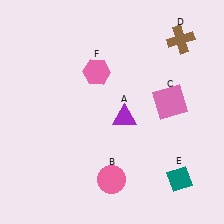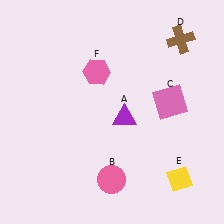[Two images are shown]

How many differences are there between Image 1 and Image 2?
There is 1 difference between the two images.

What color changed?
The diamond (E) changed from teal in Image 1 to yellow in Image 2.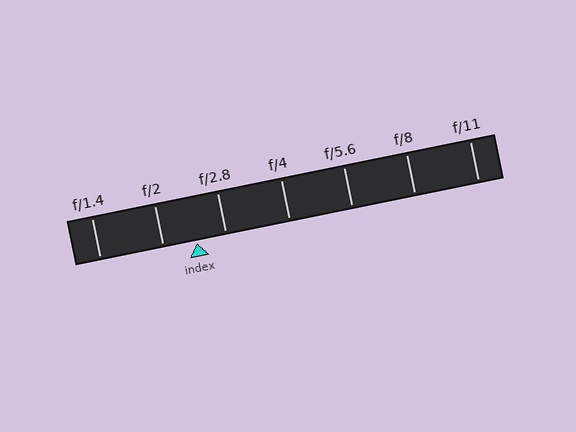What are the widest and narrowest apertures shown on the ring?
The widest aperture shown is f/1.4 and the narrowest is f/11.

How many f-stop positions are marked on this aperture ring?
There are 7 f-stop positions marked.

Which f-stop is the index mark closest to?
The index mark is closest to f/2.8.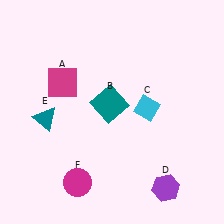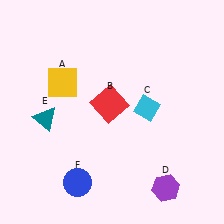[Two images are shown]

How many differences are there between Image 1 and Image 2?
There are 3 differences between the two images.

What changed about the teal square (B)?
In Image 1, B is teal. In Image 2, it changed to red.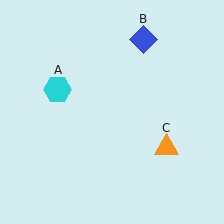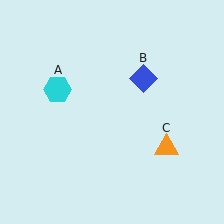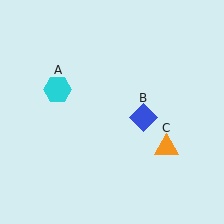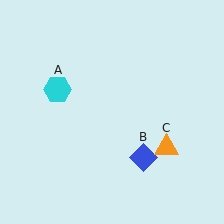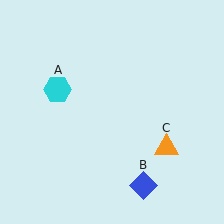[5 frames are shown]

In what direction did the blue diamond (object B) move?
The blue diamond (object B) moved down.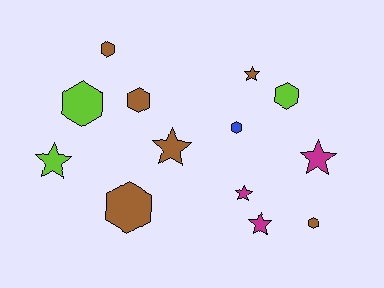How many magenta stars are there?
There are 3 magenta stars.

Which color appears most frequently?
Brown, with 6 objects.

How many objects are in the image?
There are 13 objects.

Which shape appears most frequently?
Hexagon, with 7 objects.